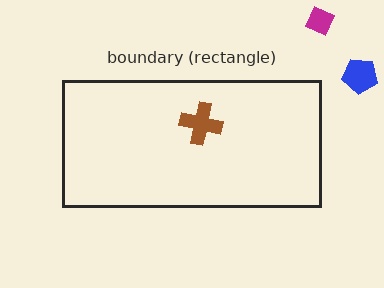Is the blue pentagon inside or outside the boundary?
Outside.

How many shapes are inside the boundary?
1 inside, 2 outside.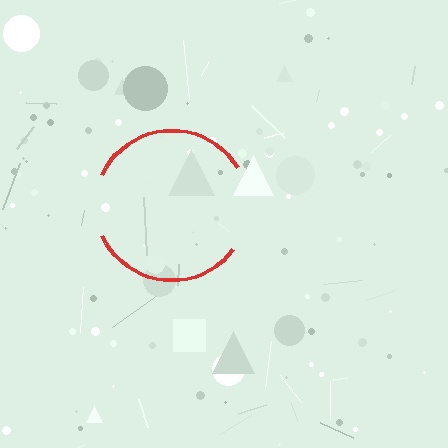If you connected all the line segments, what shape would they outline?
They would outline a circle.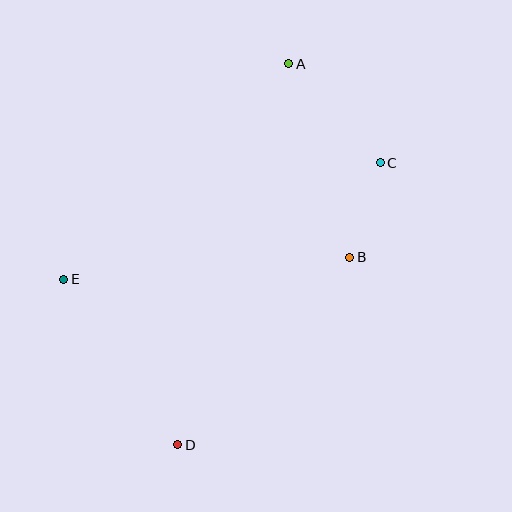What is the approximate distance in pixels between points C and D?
The distance between C and D is approximately 347 pixels.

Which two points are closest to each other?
Points B and C are closest to each other.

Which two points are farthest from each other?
Points A and D are farthest from each other.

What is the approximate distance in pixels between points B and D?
The distance between B and D is approximately 254 pixels.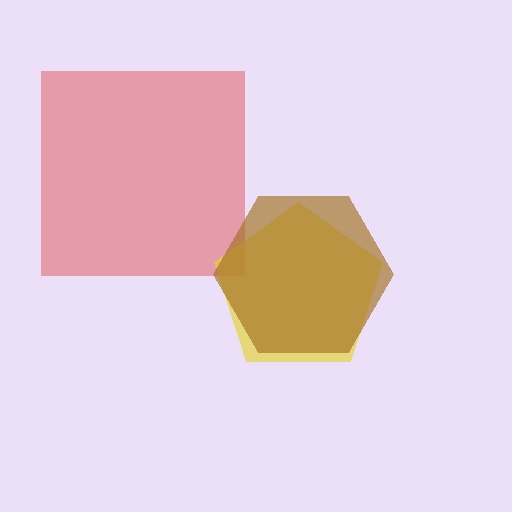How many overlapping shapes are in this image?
There are 3 overlapping shapes in the image.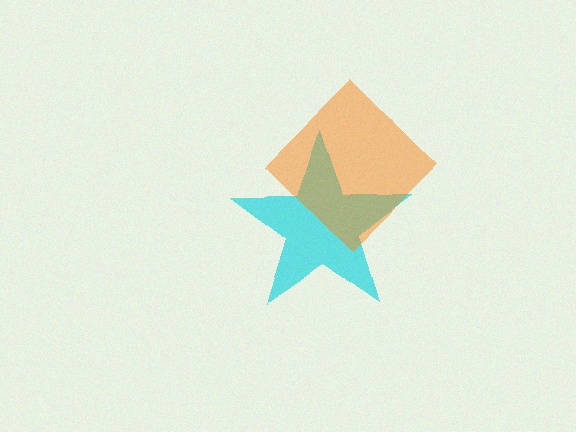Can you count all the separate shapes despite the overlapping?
Yes, there are 2 separate shapes.